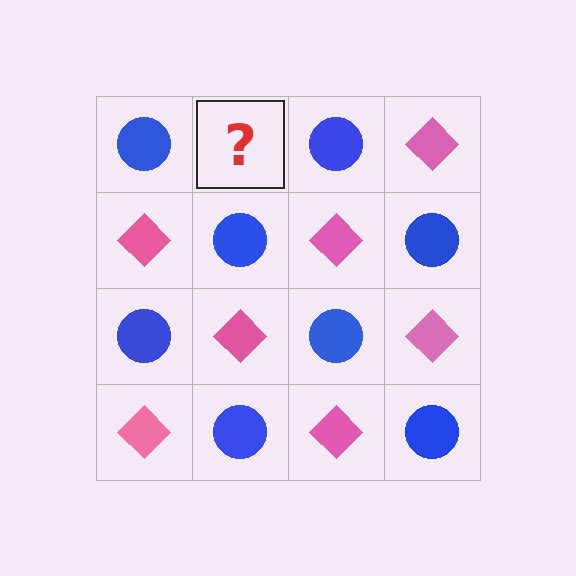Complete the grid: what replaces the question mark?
The question mark should be replaced with a pink diamond.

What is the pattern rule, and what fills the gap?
The rule is that it alternates blue circle and pink diamond in a checkerboard pattern. The gap should be filled with a pink diamond.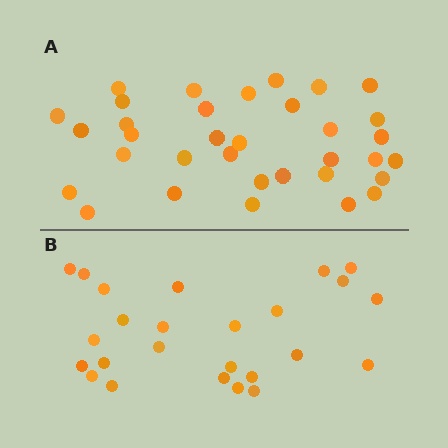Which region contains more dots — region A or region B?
Region A (the top region) has more dots.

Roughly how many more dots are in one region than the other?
Region A has roughly 8 or so more dots than region B.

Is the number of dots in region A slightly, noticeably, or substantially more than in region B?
Region A has noticeably more, but not dramatically so. The ratio is roughly 1.4 to 1.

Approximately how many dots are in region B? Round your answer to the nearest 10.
About 20 dots. (The exact count is 25, which rounds to 20.)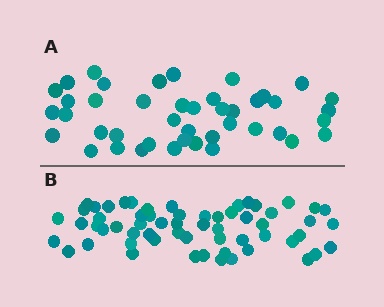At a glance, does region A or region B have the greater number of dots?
Region B (the bottom region) has more dots.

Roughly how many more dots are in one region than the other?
Region B has approximately 15 more dots than region A.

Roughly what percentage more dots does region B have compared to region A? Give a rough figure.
About 40% more.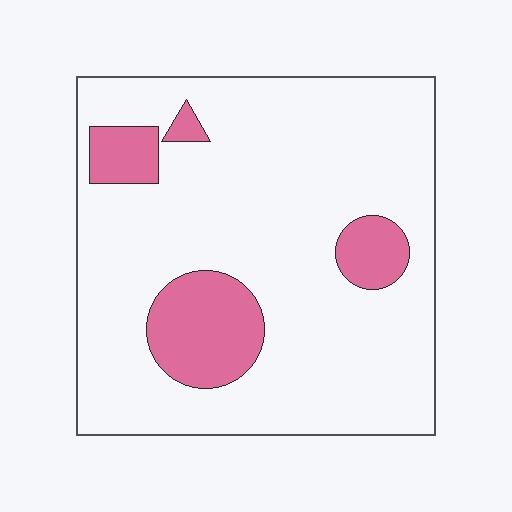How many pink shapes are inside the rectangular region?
4.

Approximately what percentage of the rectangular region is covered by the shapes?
Approximately 15%.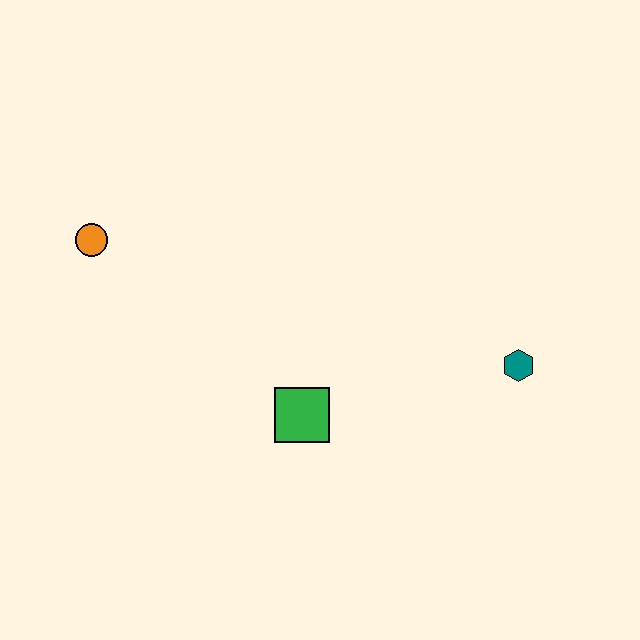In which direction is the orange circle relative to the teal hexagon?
The orange circle is to the left of the teal hexagon.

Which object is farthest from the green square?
The orange circle is farthest from the green square.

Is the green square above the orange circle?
No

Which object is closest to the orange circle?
The green square is closest to the orange circle.